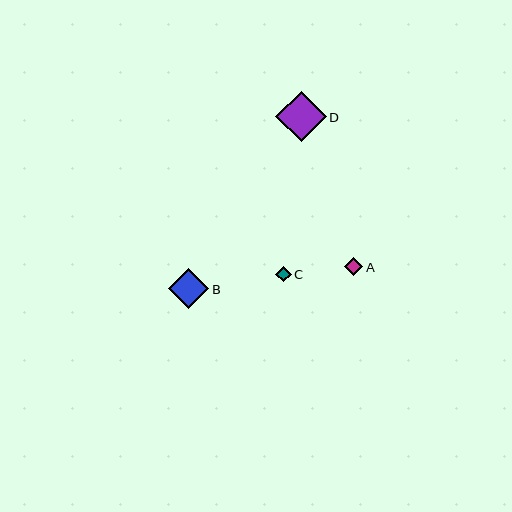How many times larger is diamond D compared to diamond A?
Diamond D is approximately 2.8 times the size of diamond A.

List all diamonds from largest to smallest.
From largest to smallest: D, B, A, C.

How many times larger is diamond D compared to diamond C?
Diamond D is approximately 3.3 times the size of diamond C.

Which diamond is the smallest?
Diamond C is the smallest with a size of approximately 15 pixels.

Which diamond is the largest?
Diamond D is the largest with a size of approximately 51 pixels.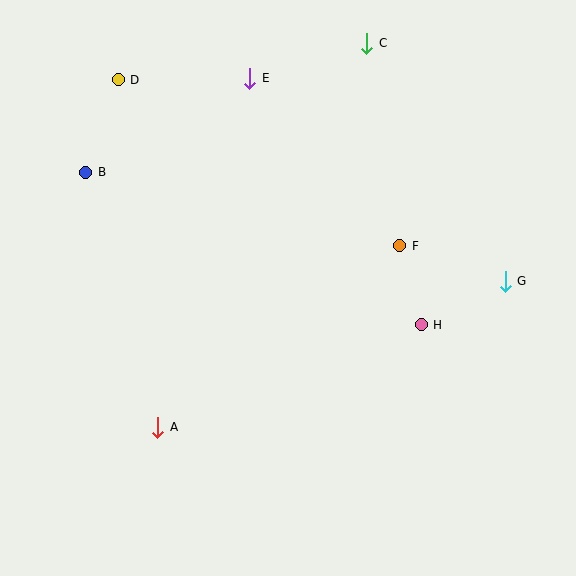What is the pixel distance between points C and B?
The distance between C and B is 309 pixels.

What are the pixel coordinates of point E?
Point E is at (250, 78).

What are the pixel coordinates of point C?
Point C is at (367, 43).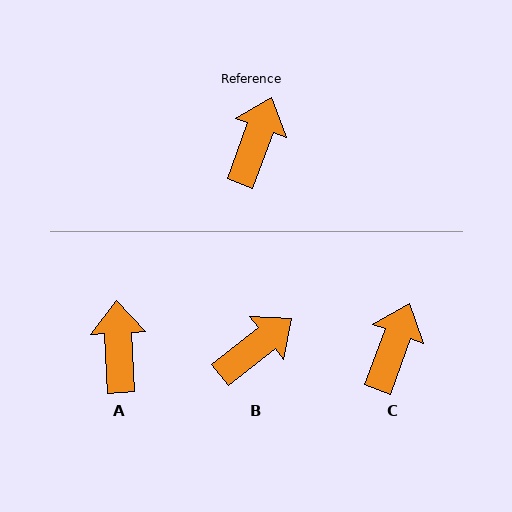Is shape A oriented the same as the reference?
No, it is off by about 24 degrees.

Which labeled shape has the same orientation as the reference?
C.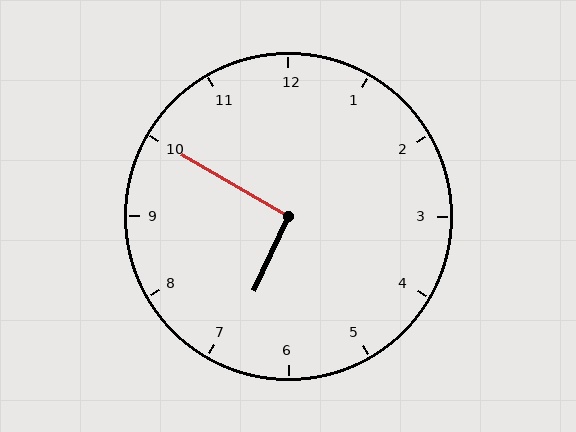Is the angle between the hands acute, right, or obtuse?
It is right.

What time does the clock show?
6:50.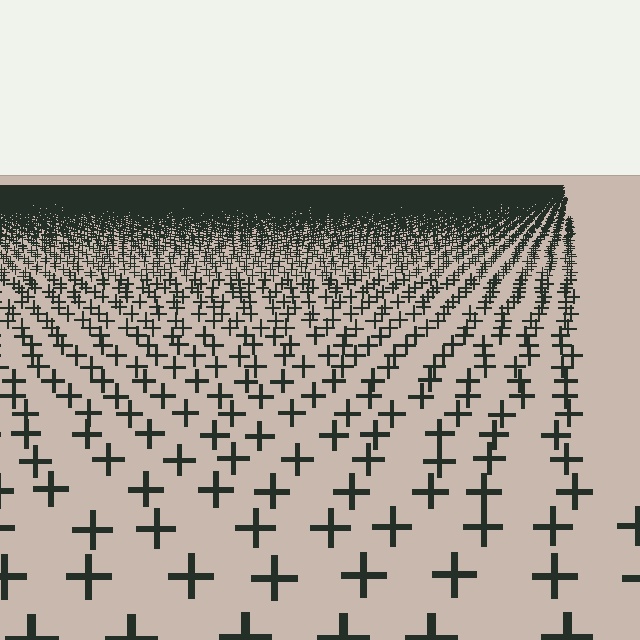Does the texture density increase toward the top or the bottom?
Density increases toward the top.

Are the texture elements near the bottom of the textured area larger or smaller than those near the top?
Larger. Near the bottom, elements are closer to the viewer and appear at a bigger on-screen size.